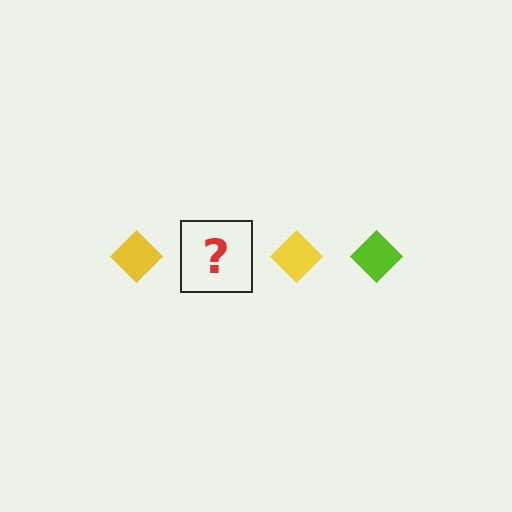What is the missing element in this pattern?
The missing element is a lime diamond.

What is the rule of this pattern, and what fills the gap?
The rule is that the pattern cycles through yellow, lime diamonds. The gap should be filled with a lime diamond.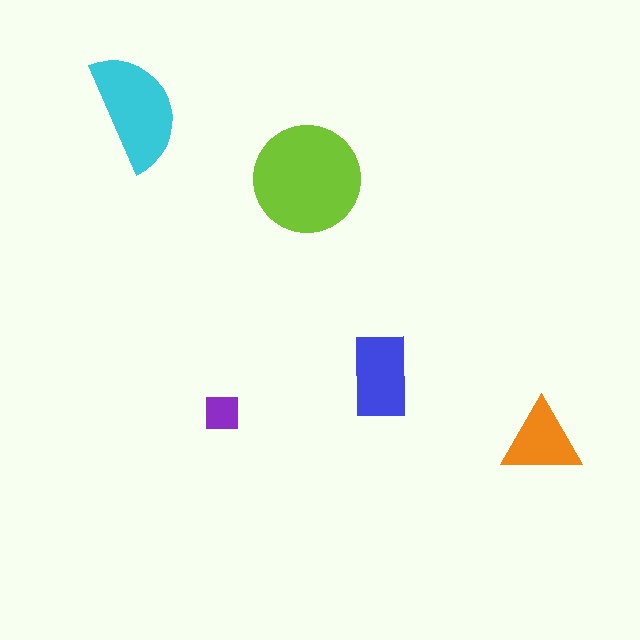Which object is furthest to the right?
The orange triangle is rightmost.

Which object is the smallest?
The purple square.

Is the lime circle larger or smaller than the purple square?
Larger.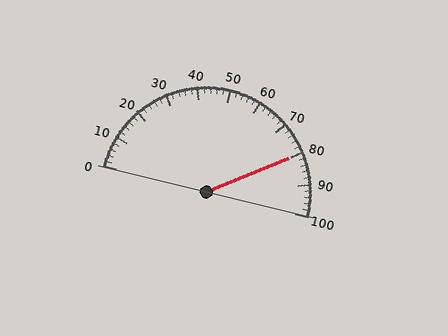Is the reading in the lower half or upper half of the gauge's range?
The reading is in the upper half of the range (0 to 100).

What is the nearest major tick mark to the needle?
The nearest major tick mark is 80.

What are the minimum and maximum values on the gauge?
The gauge ranges from 0 to 100.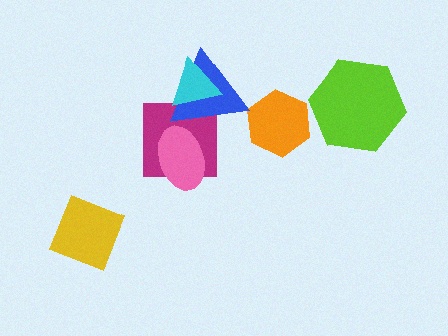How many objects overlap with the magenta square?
3 objects overlap with the magenta square.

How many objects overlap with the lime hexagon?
0 objects overlap with the lime hexagon.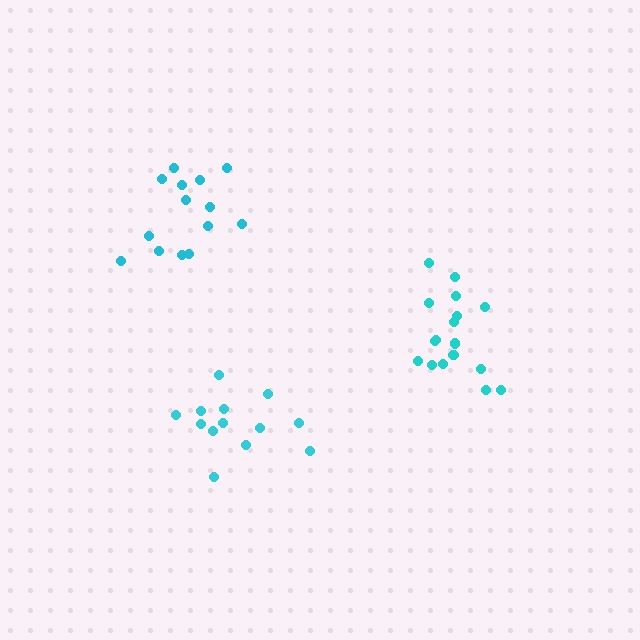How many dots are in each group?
Group 1: 18 dots, Group 2: 14 dots, Group 3: 13 dots (45 total).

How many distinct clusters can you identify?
There are 3 distinct clusters.